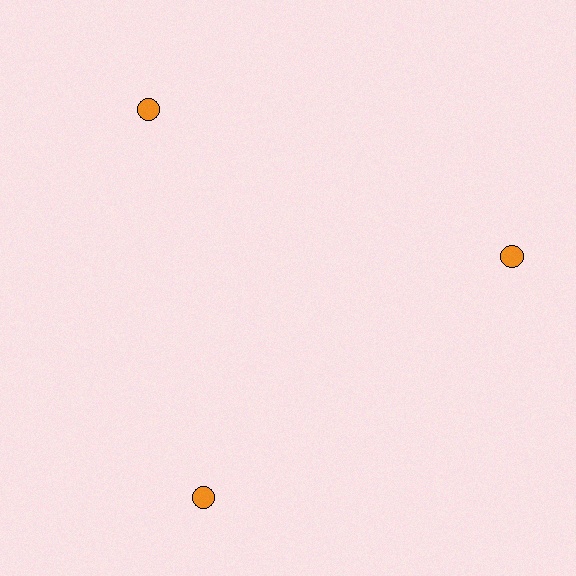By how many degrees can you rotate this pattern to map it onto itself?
The pattern maps onto itself every 120 degrees of rotation.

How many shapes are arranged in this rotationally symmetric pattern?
There are 3 shapes, arranged in 3 groups of 1.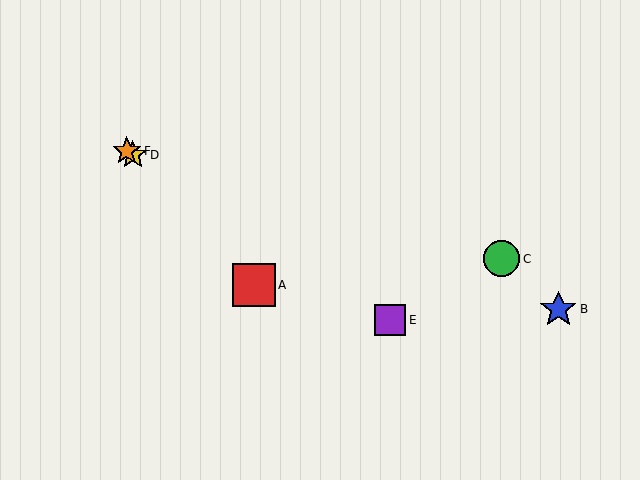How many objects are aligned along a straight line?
3 objects (D, E, F) are aligned along a straight line.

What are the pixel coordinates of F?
Object F is at (127, 151).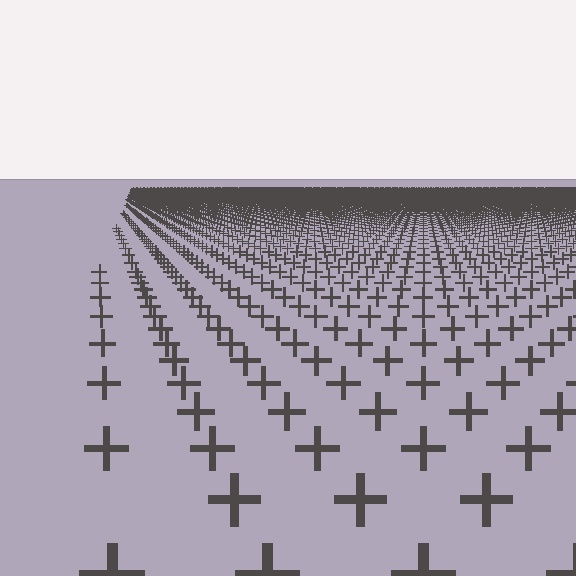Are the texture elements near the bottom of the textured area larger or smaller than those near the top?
Larger. Near the bottom, elements are closer to the viewer and appear at a bigger on-screen size.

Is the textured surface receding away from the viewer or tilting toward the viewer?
The surface is receding away from the viewer. Texture elements get smaller and denser toward the top.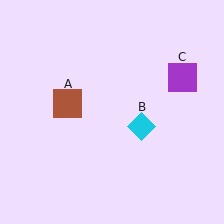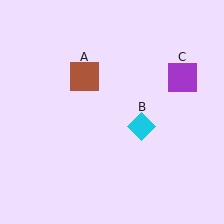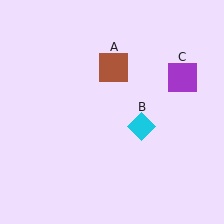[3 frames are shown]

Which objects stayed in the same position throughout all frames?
Cyan diamond (object B) and purple square (object C) remained stationary.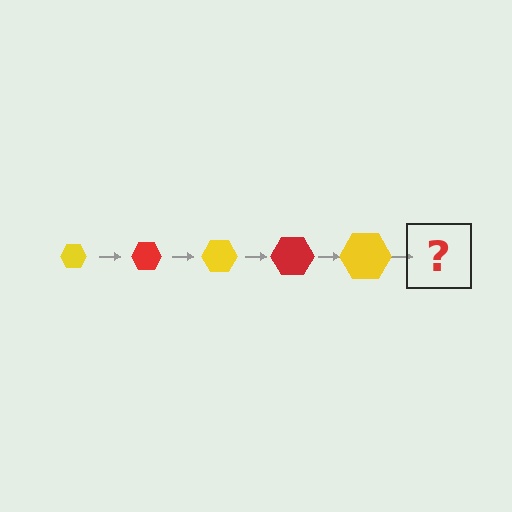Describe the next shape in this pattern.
It should be a red hexagon, larger than the previous one.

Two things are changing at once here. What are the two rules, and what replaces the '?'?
The two rules are that the hexagon grows larger each step and the color cycles through yellow and red. The '?' should be a red hexagon, larger than the previous one.